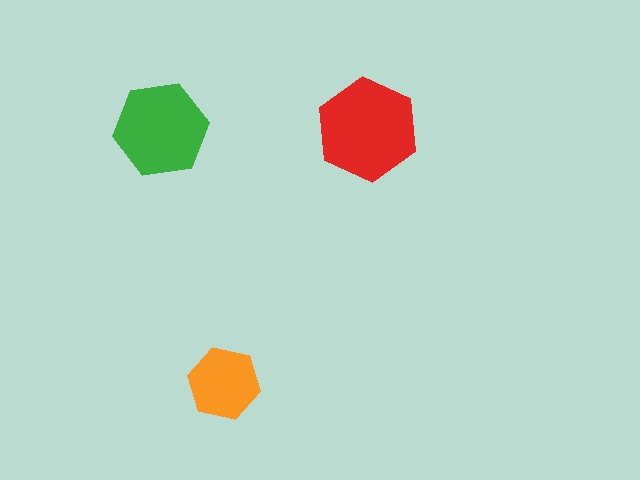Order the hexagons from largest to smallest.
the red one, the green one, the orange one.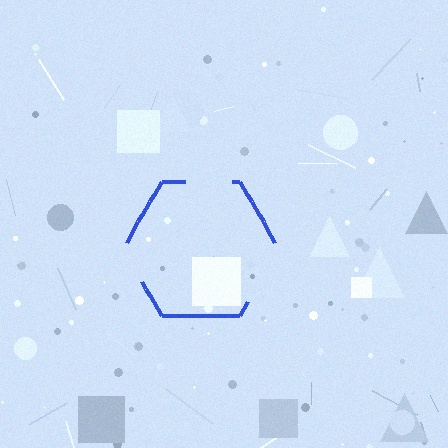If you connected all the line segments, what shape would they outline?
They would outline a hexagon.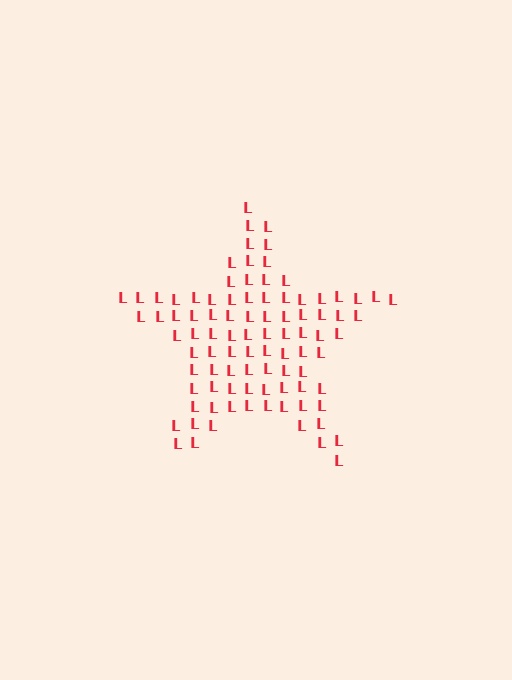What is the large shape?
The large shape is a star.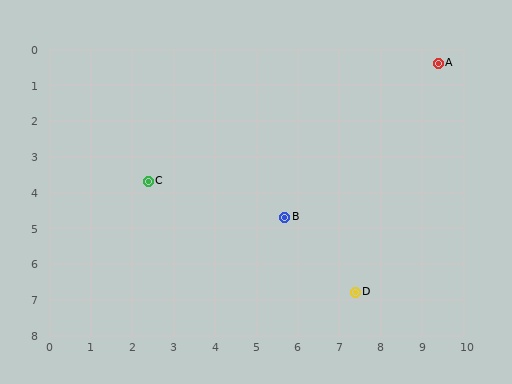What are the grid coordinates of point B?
Point B is at approximately (5.7, 4.7).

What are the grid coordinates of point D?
Point D is at approximately (7.4, 6.8).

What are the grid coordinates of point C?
Point C is at approximately (2.4, 3.7).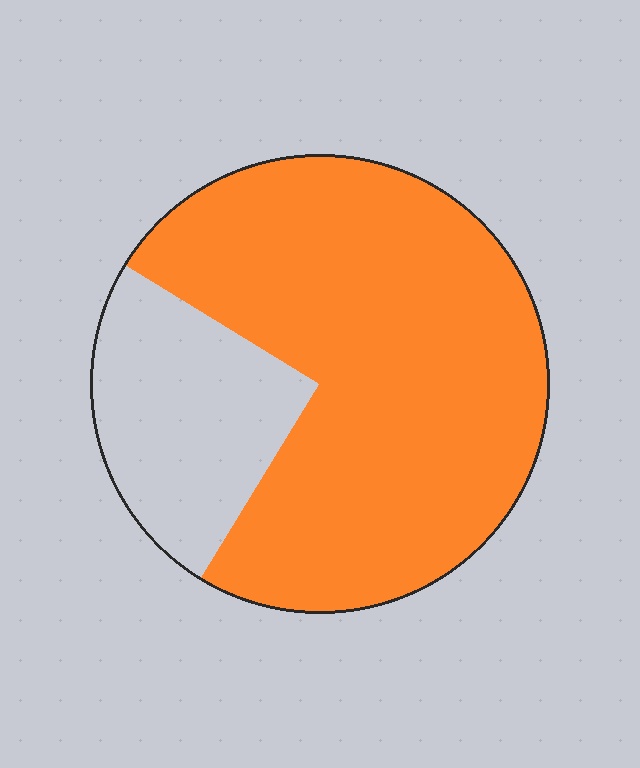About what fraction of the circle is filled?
About three quarters (3/4).